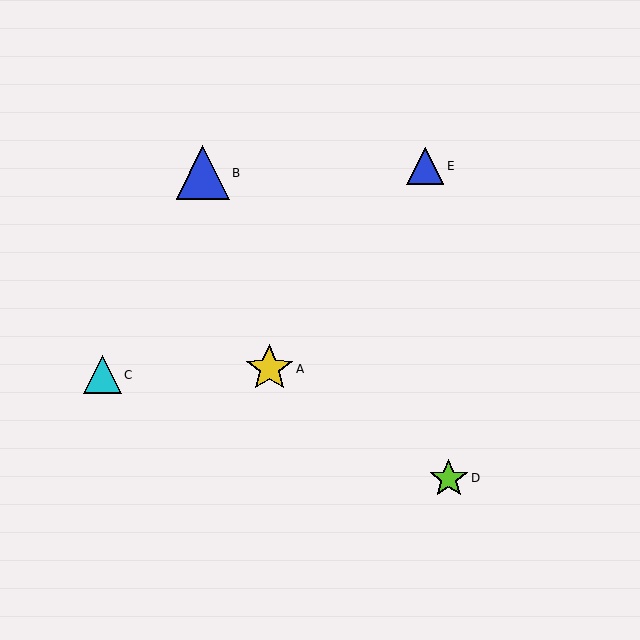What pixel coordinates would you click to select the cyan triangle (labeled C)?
Click at (102, 375) to select the cyan triangle C.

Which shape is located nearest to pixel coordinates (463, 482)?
The lime star (labeled D) at (449, 478) is nearest to that location.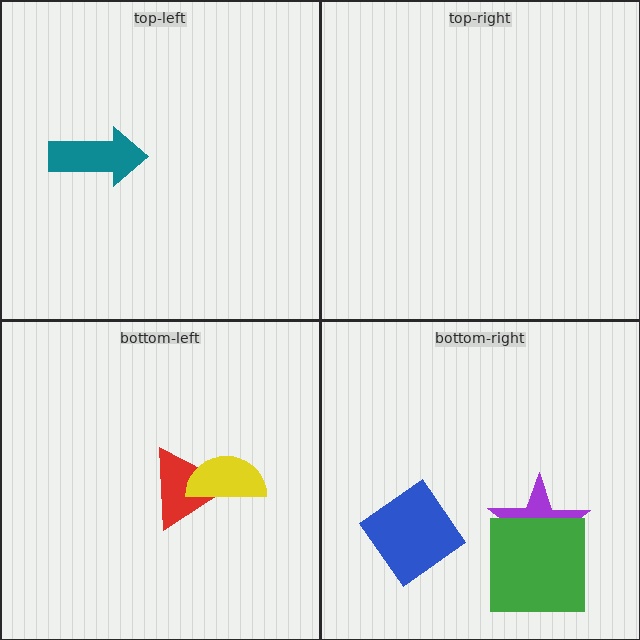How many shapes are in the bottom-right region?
3.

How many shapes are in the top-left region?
1.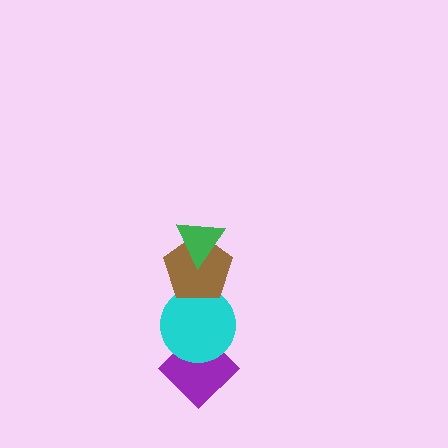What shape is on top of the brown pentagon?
The green triangle is on top of the brown pentagon.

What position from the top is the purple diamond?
The purple diamond is 4th from the top.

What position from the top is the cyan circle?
The cyan circle is 3rd from the top.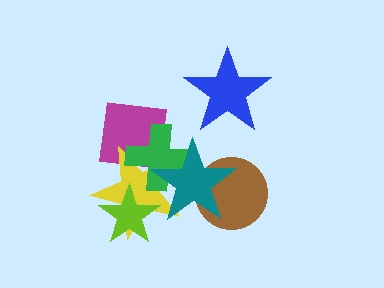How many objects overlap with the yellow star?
4 objects overlap with the yellow star.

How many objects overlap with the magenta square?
3 objects overlap with the magenta square.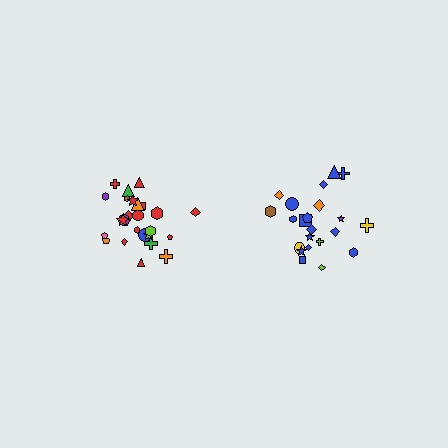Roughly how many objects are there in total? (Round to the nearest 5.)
Roughly 45 objects in total.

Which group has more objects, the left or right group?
The left group.